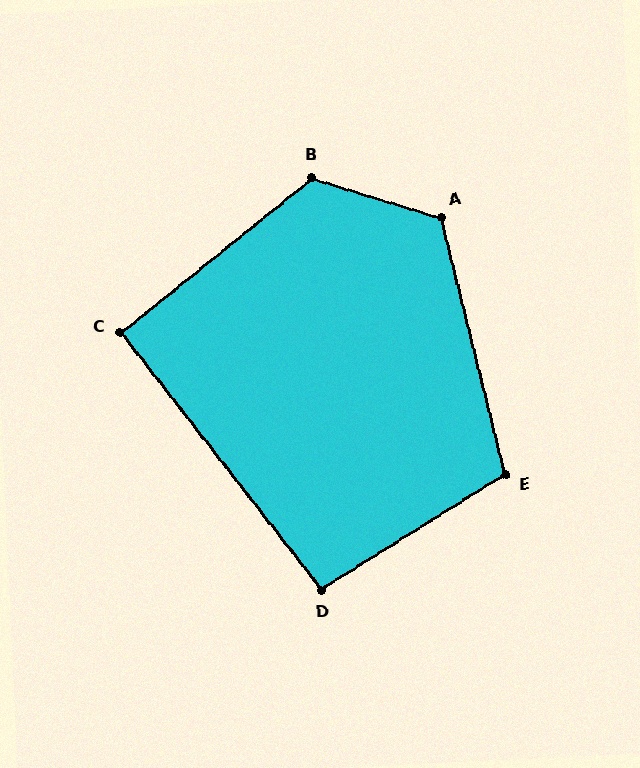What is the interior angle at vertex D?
Approximately 96 degrees (obtuse).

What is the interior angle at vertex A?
Approximately 121 degrees (obtuse).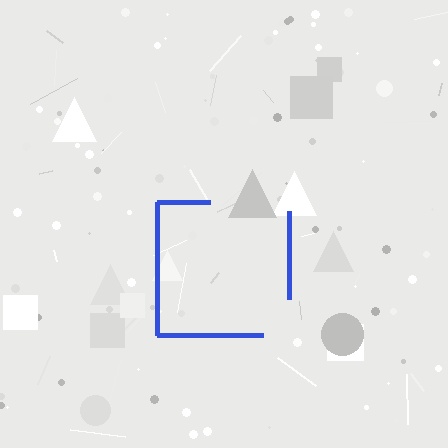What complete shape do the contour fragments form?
The contour fragments form a square.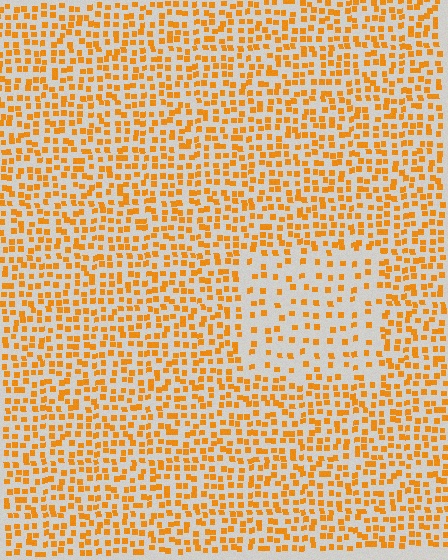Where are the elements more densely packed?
The elements are more densely packed outside the rectangle boundary.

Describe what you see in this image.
The image contains small orange elements arranged at two different densities. A rectangle-shaped region is visible where the elements are less densely packed than the surrounding area.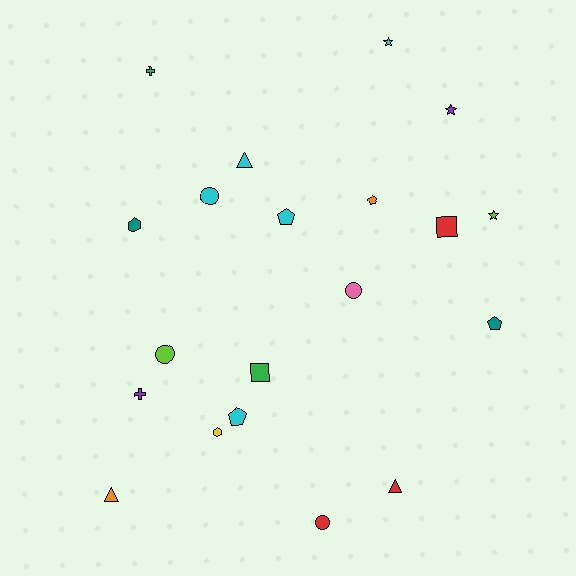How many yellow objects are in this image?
There is 1 yellow object.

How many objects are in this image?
There are 20 objects.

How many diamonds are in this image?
There are no diamonds.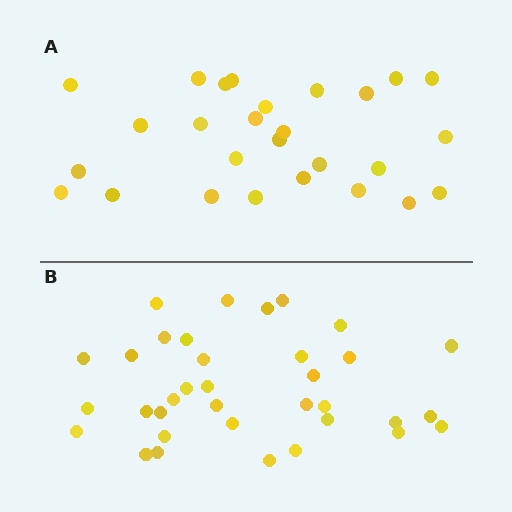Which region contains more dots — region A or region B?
Region B (the bottom region) has more dots.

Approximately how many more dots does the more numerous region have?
Region B has roughly 8 or so more dots than region A.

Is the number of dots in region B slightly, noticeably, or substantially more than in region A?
Region B has noticeably more, but not dramatically so. The ratio is roughly 1.3 to 1.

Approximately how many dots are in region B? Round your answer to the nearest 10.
About 40 dots. (The exact count is 35, which rounds to 40.)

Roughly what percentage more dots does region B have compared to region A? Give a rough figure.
About 30% more.